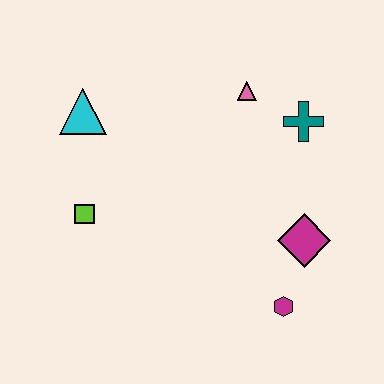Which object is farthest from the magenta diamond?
The cyan triangle is farthest from the magenta diamond.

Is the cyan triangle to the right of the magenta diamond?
No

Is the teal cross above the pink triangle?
No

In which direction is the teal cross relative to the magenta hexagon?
The teal cross is above the magenta hexagon.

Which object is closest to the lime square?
The cyan triangle is closest to the lime square.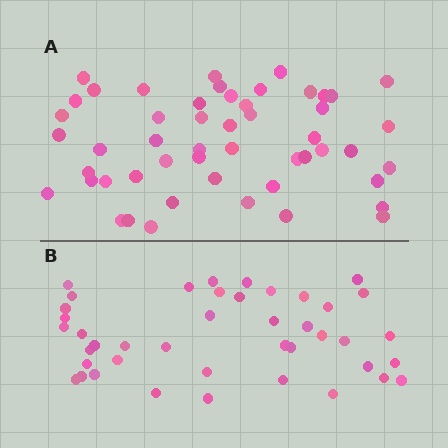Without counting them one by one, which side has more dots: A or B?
Region A (the top region) has more dots.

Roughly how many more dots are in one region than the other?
Region A has roughly 8 or so more dots than region B.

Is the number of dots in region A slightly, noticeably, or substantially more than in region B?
Region A has only slightly more — the two regions are fairly close. The ratio is roughly 1.2 to 1.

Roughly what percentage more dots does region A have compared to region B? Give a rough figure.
About 20% more.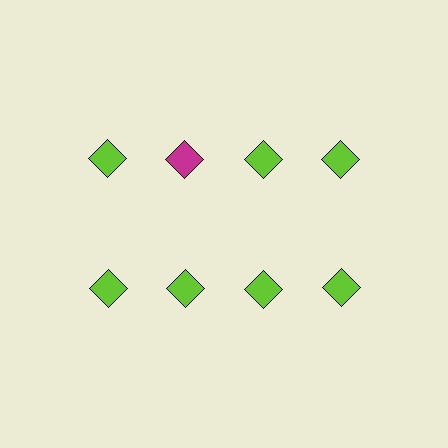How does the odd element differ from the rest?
It has a different color: magenta instead of lime.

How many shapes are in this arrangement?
There are 8 shapes arranged in a grid pattern.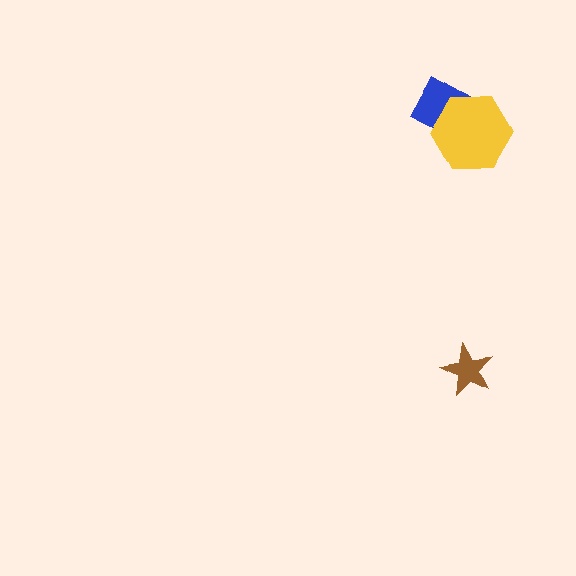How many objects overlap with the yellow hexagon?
1 object overlaps with the yellow hexagon.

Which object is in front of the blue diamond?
The yellow hexagon is in front of the blue diamond.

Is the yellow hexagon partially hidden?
No, no other shape covers it.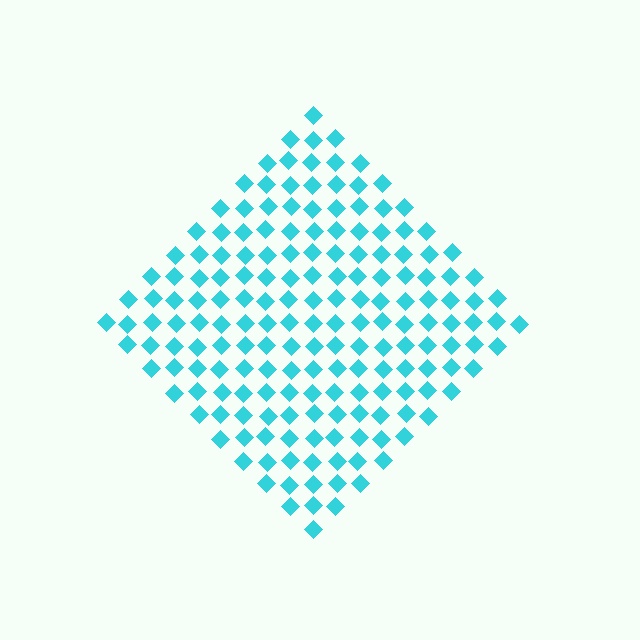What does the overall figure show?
The overall figure shows a diamond.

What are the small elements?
The small elements are diamonds.